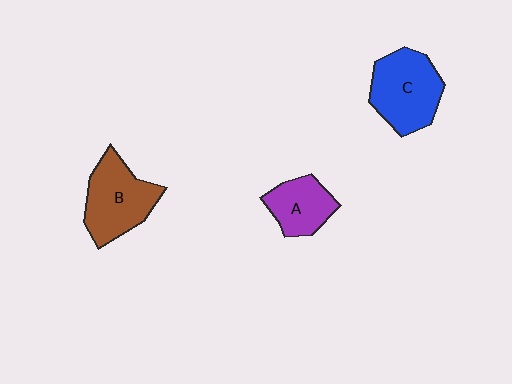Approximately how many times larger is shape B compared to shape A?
Approximately 1.5 times.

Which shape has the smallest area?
Shape A (purple).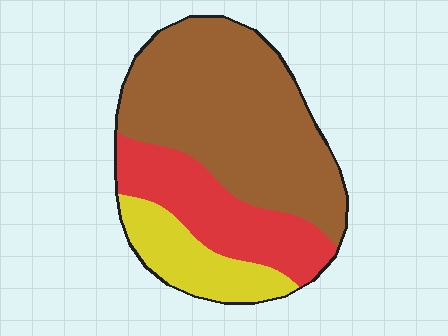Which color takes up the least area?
Yellow, at roughly 15%.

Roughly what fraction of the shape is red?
Red takes up about one quarter (1/4) of the shape.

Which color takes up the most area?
Brown, at roughly 55%.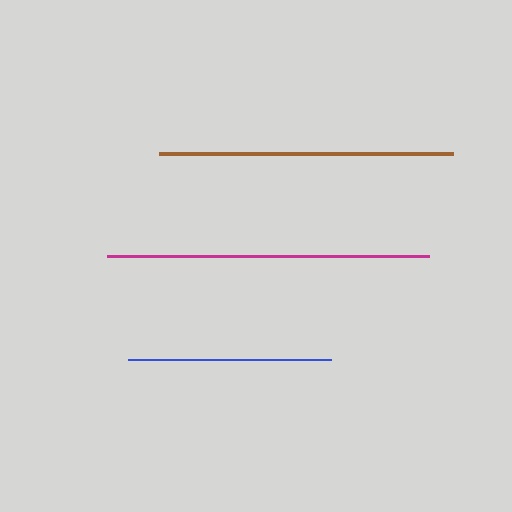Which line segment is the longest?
The magenta line is the longest at approximately 322 pixels.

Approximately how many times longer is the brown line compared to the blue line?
The brown line is approximately 1.5 times the length of the blue line.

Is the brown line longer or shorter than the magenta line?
The magenta line is longer than the brown line.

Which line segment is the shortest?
The blue line is the shortest at approximately 203 pixels.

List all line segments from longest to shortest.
From longest to shortest: magenta, brown, blue.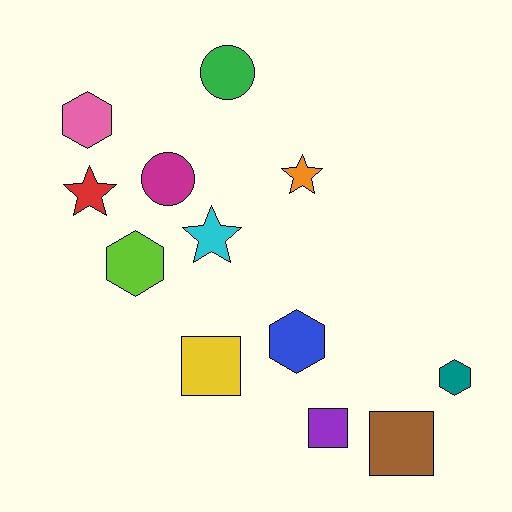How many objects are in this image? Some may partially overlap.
There are 12 objects.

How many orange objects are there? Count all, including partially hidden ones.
There is 1 orange object.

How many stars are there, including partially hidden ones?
There are 3 stars.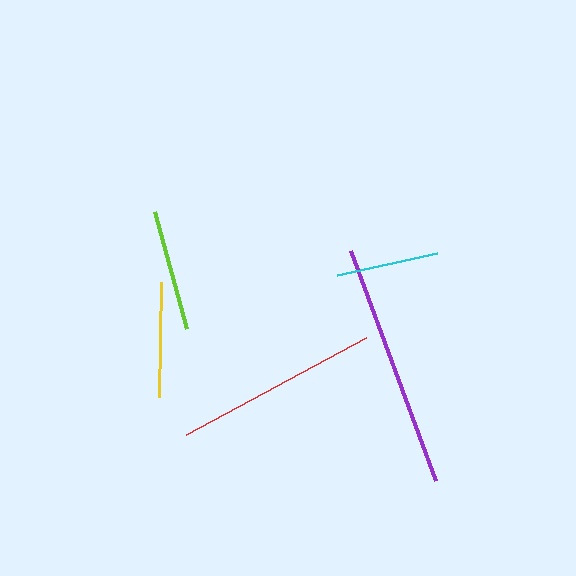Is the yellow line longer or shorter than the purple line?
The purple line is longer than the yellow line.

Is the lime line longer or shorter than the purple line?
The purple line is longer than the lime line.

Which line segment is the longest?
The purple line is the longest at approximately 245 pixels.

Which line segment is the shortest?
The cyan line is the shortest at approximately 102 pixels.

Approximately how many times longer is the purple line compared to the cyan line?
The purple line is approximately 2.4 times the length of the cyan line.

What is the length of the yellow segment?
The yellow segment is approximately 115 pixels long.